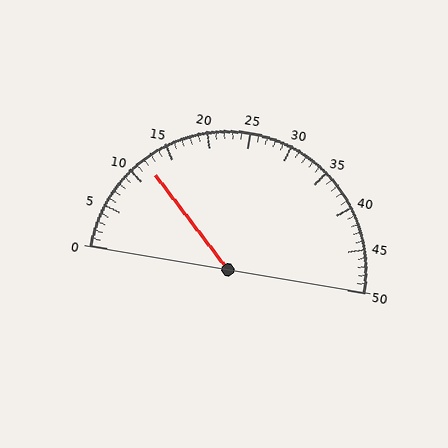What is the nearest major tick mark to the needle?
The nearest major tick mark is 10.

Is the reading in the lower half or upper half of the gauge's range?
The reading is in the lower half of the range (0 to 50).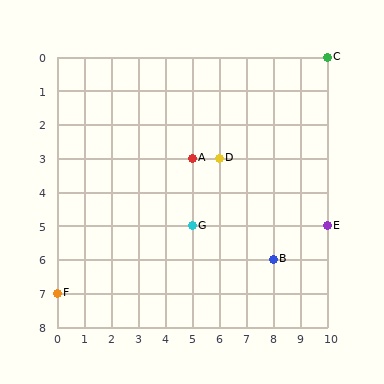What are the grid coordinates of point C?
Point C is at grid coordinates (10, 0).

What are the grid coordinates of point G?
Point G is at grid coordinates (5, 5).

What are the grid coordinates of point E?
Point E is at grid coordinates (10, 5).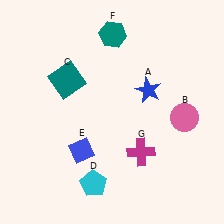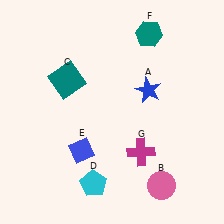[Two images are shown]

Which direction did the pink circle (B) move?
The pink circle (B) moved down.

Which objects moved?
The objects that moved are: the pink circle (B), the teal hexagon (F).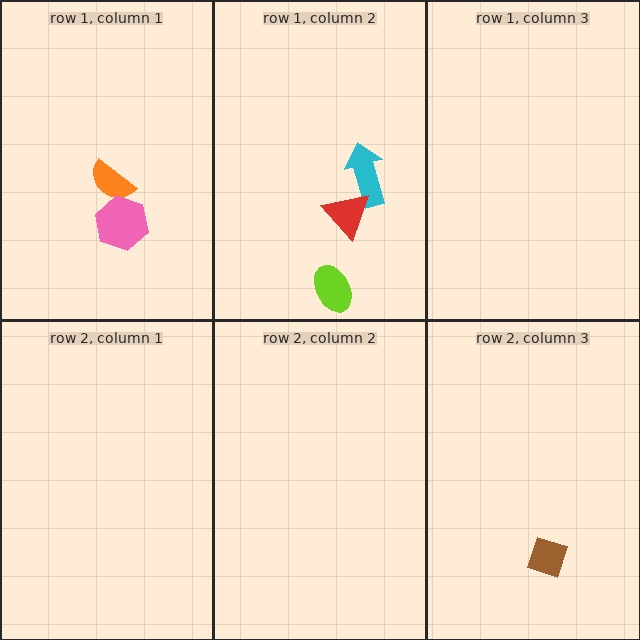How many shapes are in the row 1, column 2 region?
3.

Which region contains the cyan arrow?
The row 1, column 2 region.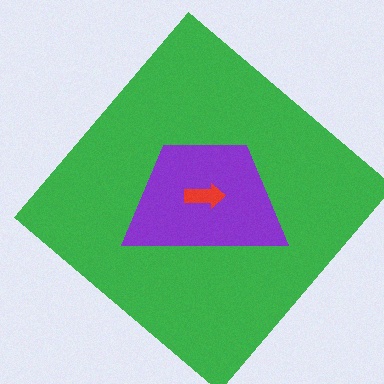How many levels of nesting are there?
3.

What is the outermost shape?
The green diamond.